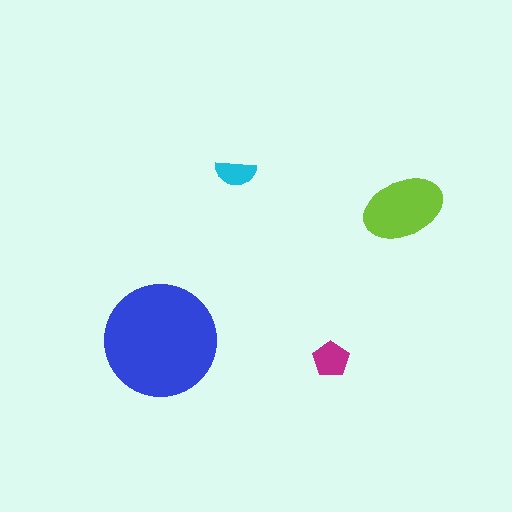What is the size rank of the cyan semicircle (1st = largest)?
4th.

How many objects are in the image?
There are 4 objects in the image.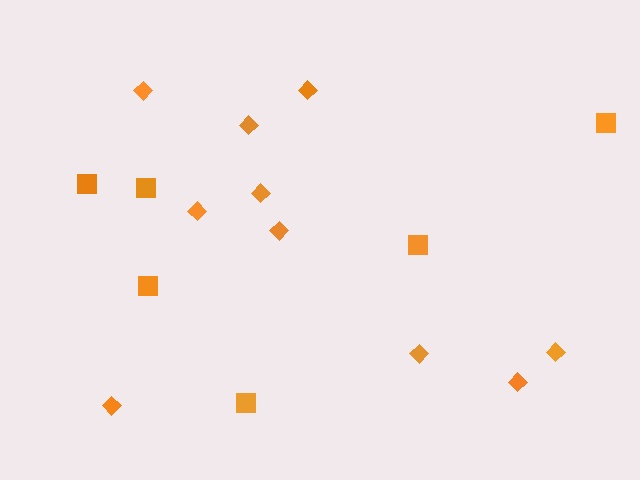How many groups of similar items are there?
There are 2 groups: one group of diamonds (10) and one group of squares (6).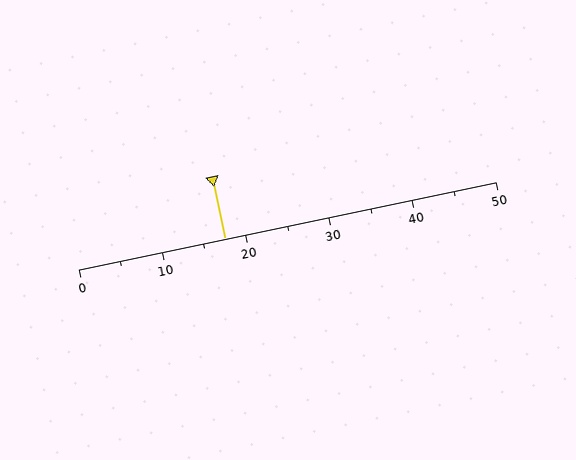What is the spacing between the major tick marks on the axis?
The major ticks are spaced 10 apart.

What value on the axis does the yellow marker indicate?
The marker indicates approximately 17.5.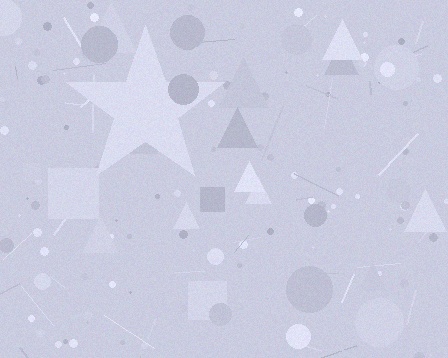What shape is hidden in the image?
A star is hidden in the image.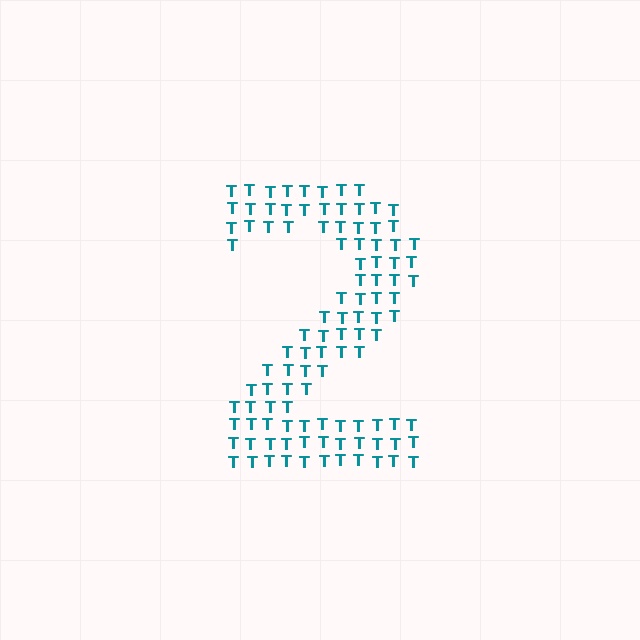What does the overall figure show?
The overall figure shows the digit 2.